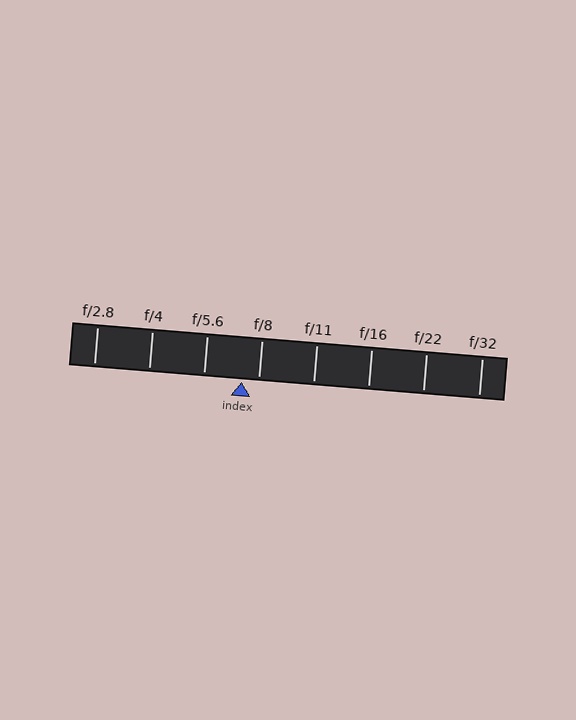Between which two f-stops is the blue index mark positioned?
The index mark is between f/5.6 and f/8.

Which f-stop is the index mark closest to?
The index mark is closest to f/8.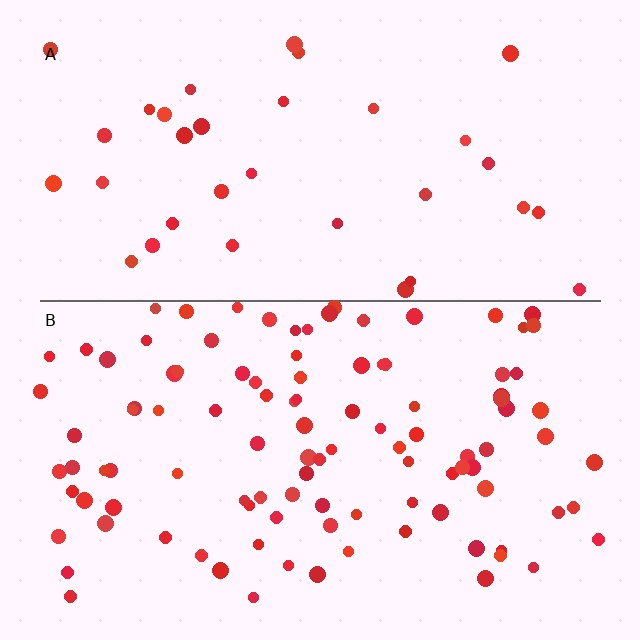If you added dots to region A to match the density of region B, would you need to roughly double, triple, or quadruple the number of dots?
Approximately triple.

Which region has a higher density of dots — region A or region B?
B (the bottom).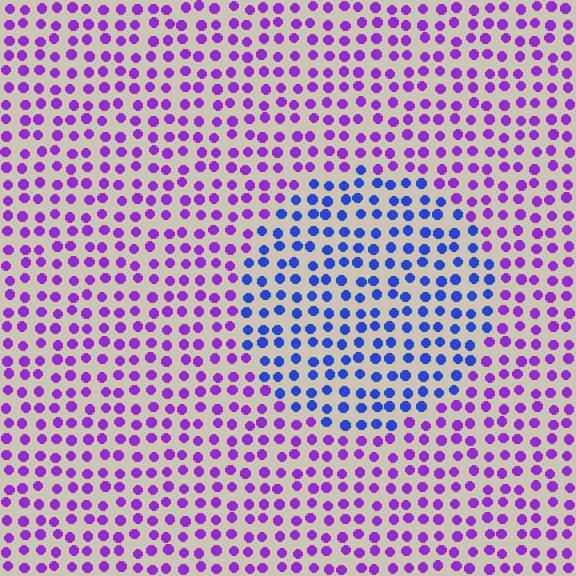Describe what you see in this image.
The image is filled with small purple elements in a uniform arrangement. A circle-shaped region is visible where the elements are tinted to a slightly different hue, forming a subtle color boundary.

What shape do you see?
I see a circle.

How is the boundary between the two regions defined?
The boundary is defined purely by a slight shift in hue (about 51 degrees). Spacing, size, and orientation are identical on both sides.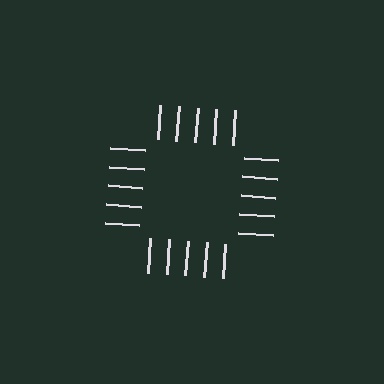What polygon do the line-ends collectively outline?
An illusory square — the line segments terminate on its edges but no continuous stroke is drawn.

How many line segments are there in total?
20 — 5 along each of the 4 edges.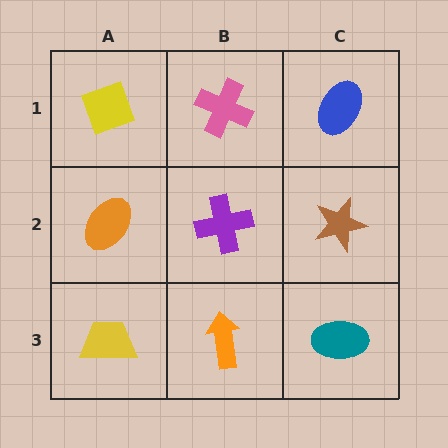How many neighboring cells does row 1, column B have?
3.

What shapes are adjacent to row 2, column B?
A pink cross (row 1, column B), an orange arrow (row 3, column B), an orange ellipse (row 2, column A), a brown star (row 2, column C).